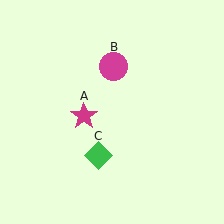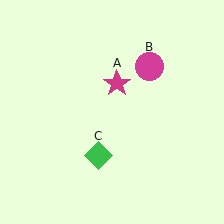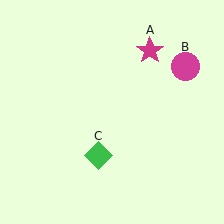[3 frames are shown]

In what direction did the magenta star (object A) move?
The magenta star (object A) moved up and to the right.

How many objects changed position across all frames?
2 objects changed position: magenta star (object A), magenta circle (object B).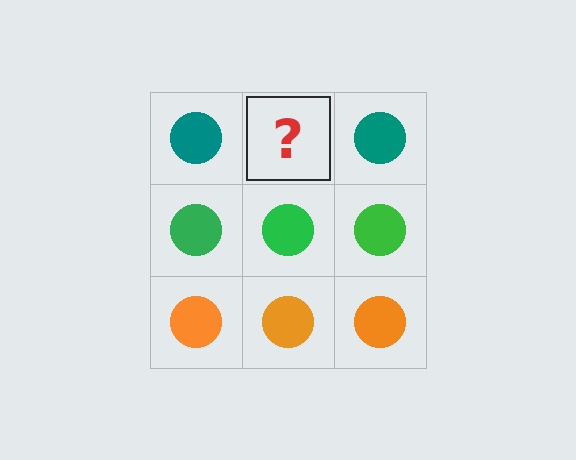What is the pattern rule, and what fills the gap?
The rule is that each row has a consistent color. The gap should be filled with a teal circle.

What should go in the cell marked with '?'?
The missing cell should contain a teal circle.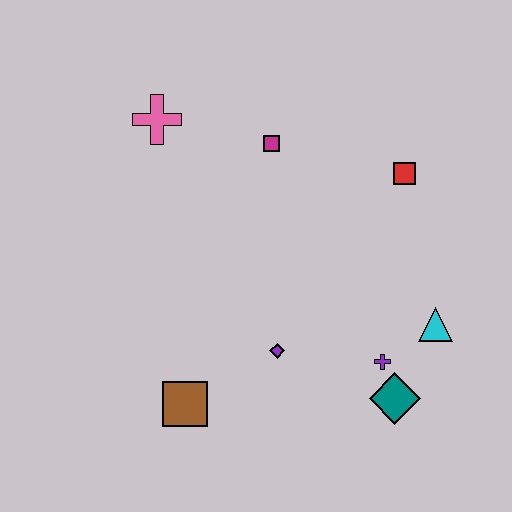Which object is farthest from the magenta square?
The teal diamond is farthest from the magenta square.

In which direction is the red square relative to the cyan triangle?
The red square is above the cyan triangle.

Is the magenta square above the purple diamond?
Yes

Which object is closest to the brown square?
The purple diamond is closest to the brown square.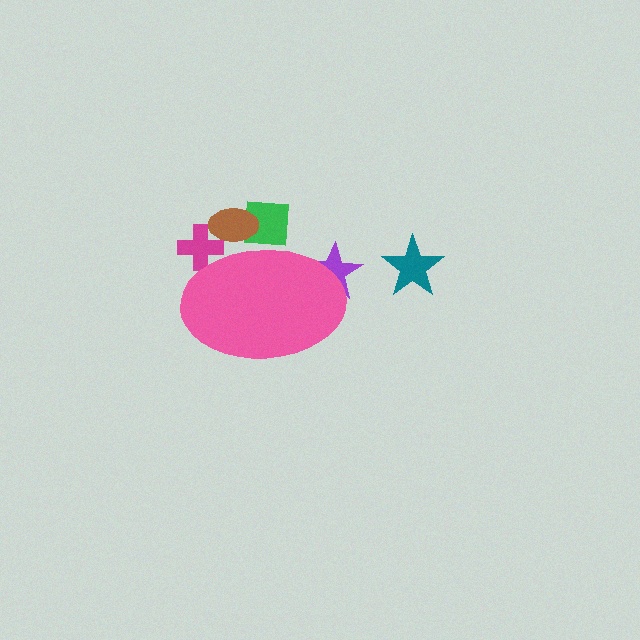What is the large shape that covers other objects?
A pink ellipse.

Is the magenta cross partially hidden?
Yes, the magenta cross is partially hidden behind the pink ellipse.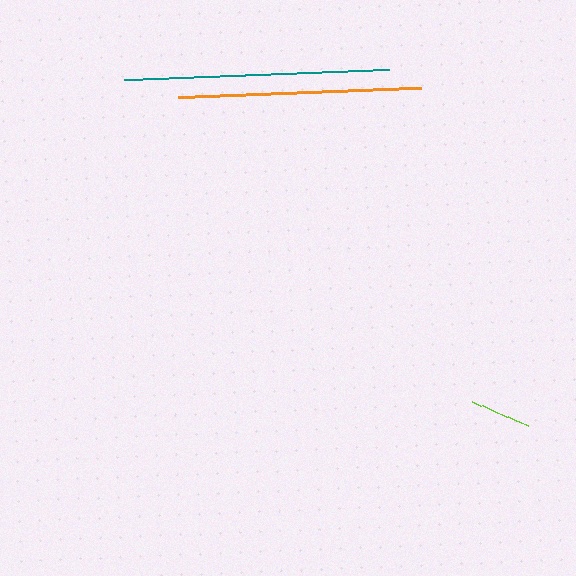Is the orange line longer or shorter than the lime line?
The orange line is longer than the lime line.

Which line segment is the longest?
The teal line is the longest at approximately 265 pixels.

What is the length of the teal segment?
The teal segment is approximately 265 pixels long.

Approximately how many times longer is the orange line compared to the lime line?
The orange line is approximately 4.0 times the length of the lime line.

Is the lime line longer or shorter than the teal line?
The teal line is longer than the lime line.